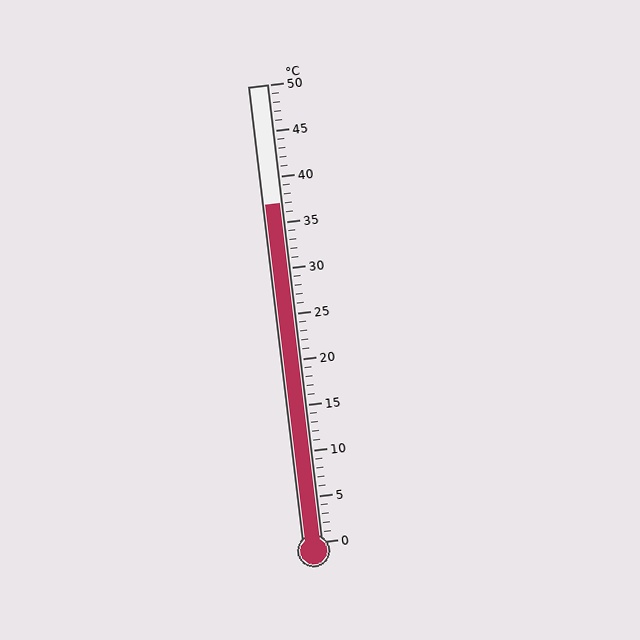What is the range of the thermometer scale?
The thermometer scale ranges from 0°C to 50°C.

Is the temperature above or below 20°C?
The temperature is above 20°C.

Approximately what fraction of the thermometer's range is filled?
The thermometer is filled to approximately 75% of its range.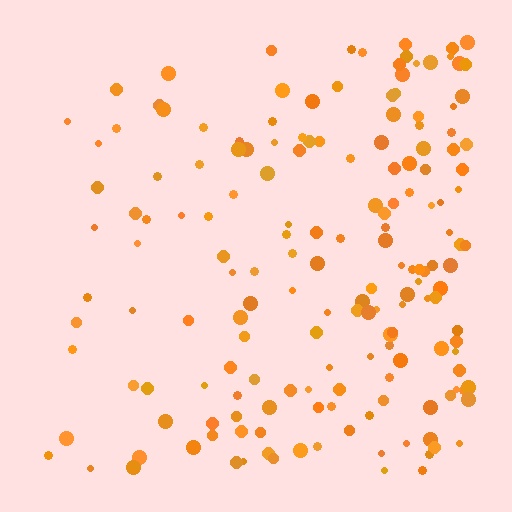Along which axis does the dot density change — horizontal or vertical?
Horizontal.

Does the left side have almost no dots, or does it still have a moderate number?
Still a moderate number, just noticeably fewer than the right.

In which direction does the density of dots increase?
From left to right, with the right side densest.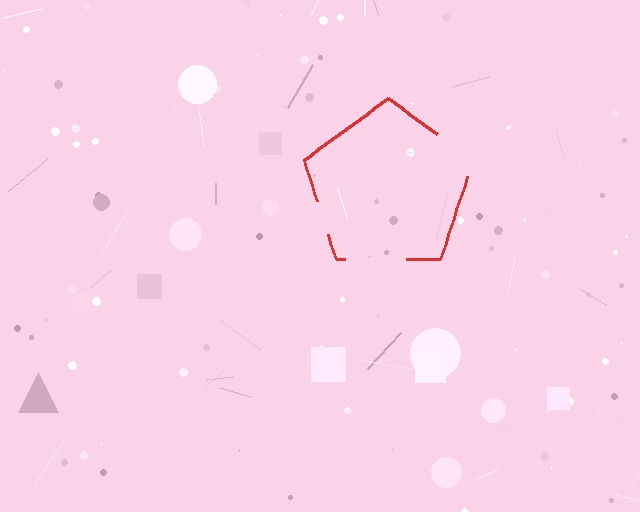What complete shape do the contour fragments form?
The contour fragments form a pentagon.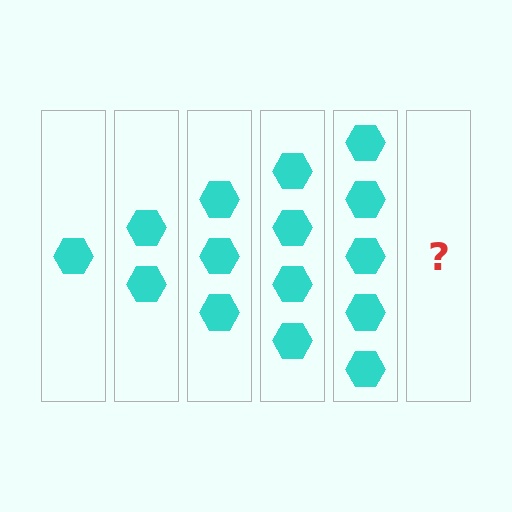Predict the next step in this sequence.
The next step is 6 hexagons.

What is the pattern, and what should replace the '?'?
The pattern is that each step adds one more hexagon. The '?' should be 6 hexagons.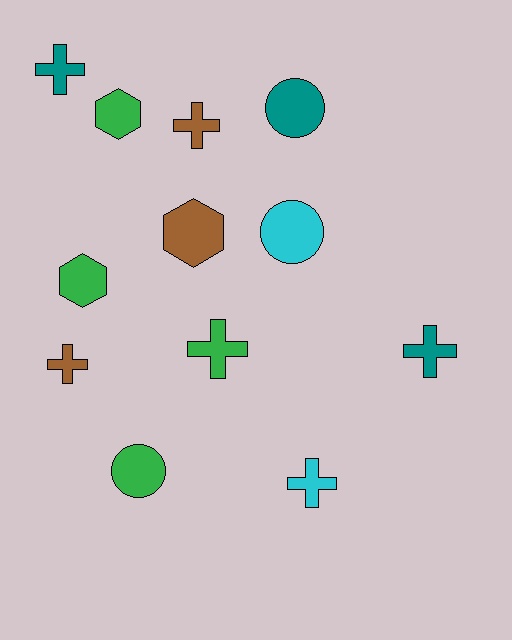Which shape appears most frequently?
Cross, with 6 objects.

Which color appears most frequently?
Green, with 4 objects.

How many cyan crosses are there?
There is 1 cyan cross.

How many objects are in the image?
There are 12 objects.